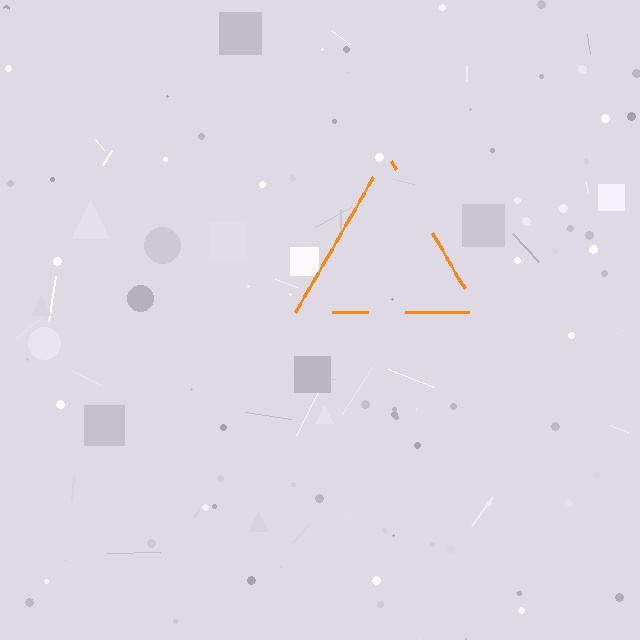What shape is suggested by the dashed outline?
The dashed outline suggests a triangle.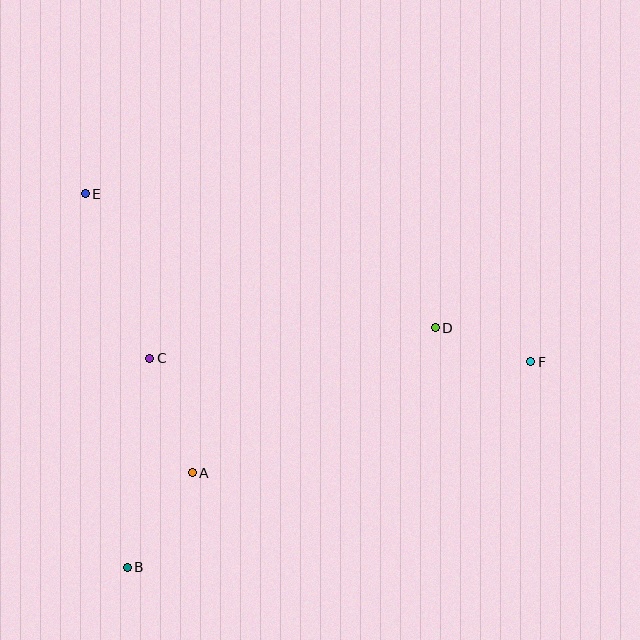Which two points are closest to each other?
Points D and F are closest to each other.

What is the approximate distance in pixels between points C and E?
The distance between C and E is approximately 177 pixels.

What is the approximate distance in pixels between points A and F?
The distance between A and F is approximately 356 pixels.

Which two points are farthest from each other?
Points E and F are farthest from each other.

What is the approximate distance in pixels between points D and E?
The distance between D and E is approximately 375 pixels.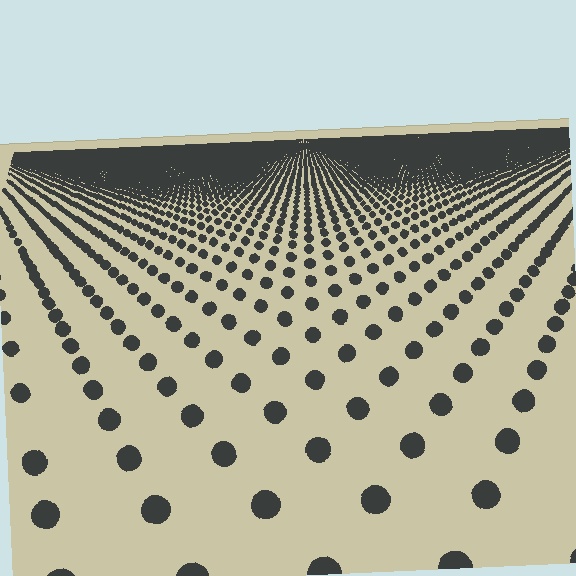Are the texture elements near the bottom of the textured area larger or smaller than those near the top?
Larger. Near the bottom, elements are closer to the viewer and appear at a bigger on-screen size.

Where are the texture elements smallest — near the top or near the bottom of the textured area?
Near the top.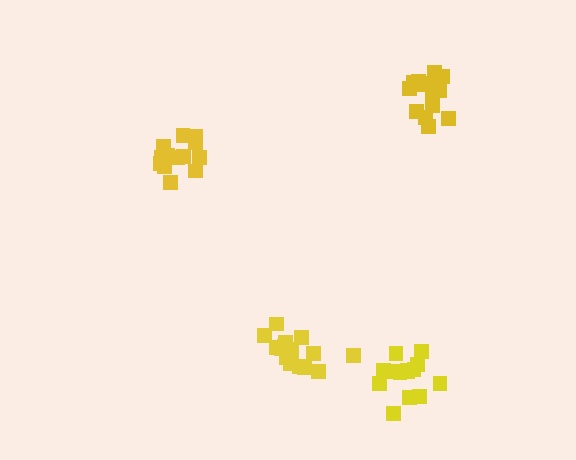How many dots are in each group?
Group 1: 15 dots, Group 2: 14 dots, Group 3: 16 dots, Group 4: 19 dots (64 total).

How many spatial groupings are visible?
There are 4 spatial groupings.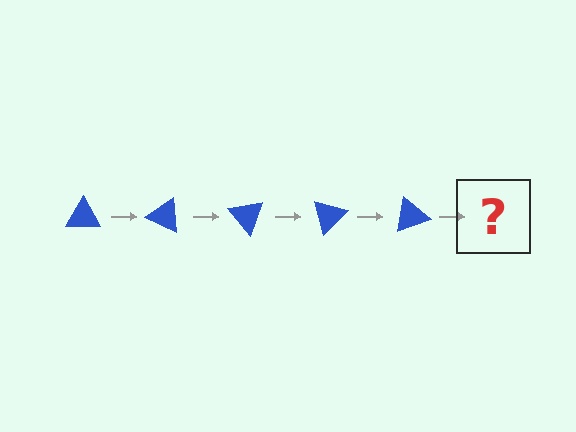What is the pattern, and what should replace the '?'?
The pattern is that the triangle rotates 25 degrees each step. The '?' should be a blue triangle rotated 125 degrees.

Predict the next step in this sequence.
The next step is a blue triangle rotated 125 degrees.